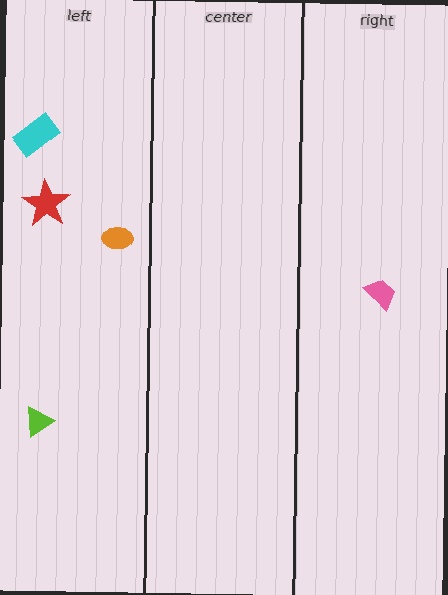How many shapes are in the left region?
4.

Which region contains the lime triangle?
The left region.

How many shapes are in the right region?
1.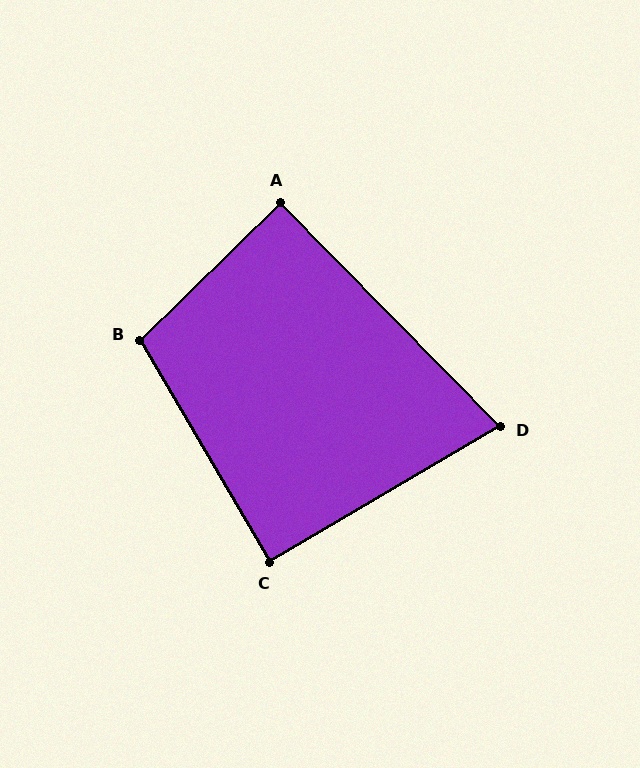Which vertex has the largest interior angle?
B, at approximately 104 degrees.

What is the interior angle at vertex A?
Approximately 90 degrees (approximately right).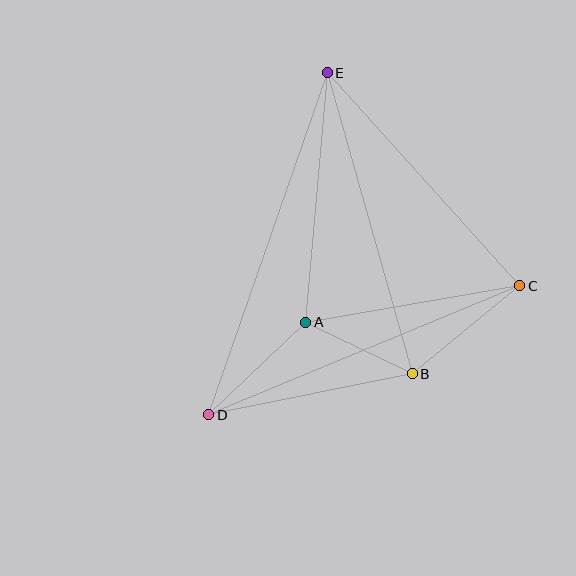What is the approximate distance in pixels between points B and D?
The distance between B and D is approximately 208 pixels.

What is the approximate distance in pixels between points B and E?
The distance between B and E is approximately 313 pixels.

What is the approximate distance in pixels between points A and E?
The distance between A and E is approximately 250 pixels.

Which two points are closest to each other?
Points A and B are closest to each other.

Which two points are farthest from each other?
Points D and E are farthest from each other.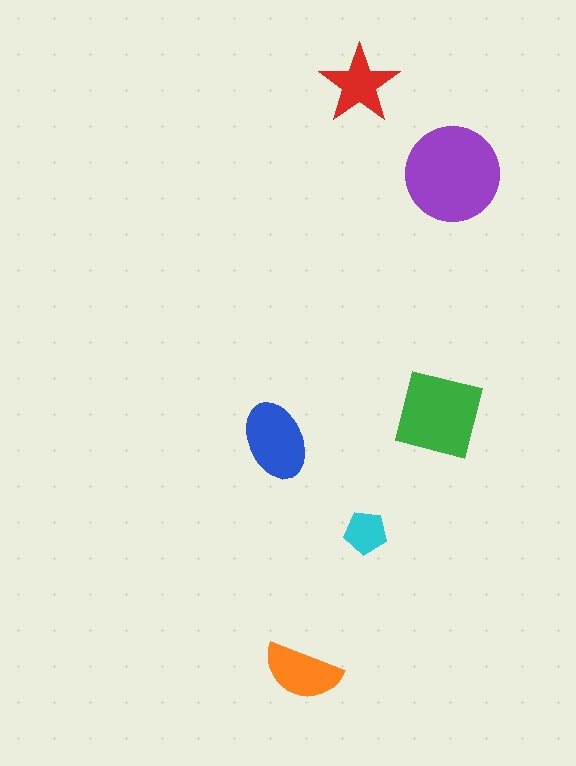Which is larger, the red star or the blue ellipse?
The blue ellipse.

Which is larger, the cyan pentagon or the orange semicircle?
The orange semicircle.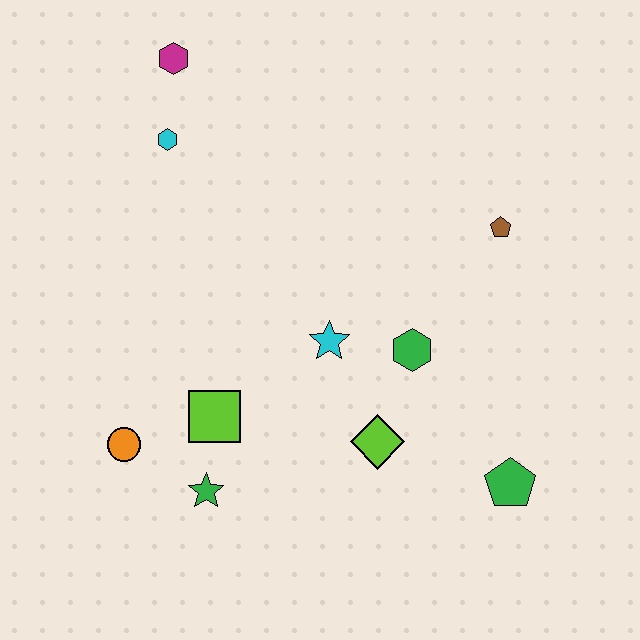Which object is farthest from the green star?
The magenta hexagon is farthest from the green star.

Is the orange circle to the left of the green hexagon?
Yes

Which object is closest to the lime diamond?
The green hexagon is closest to the lime diamond.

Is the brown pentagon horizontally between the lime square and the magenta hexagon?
No